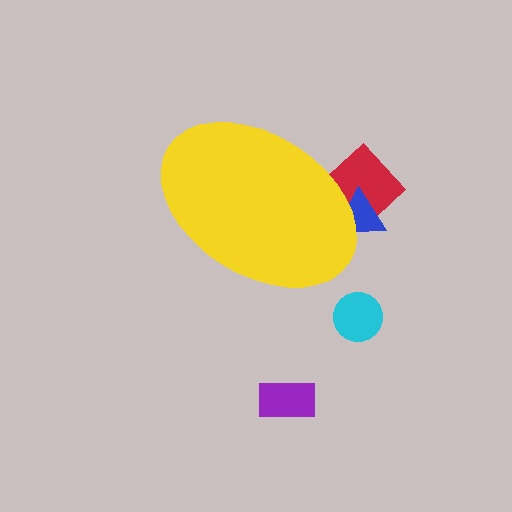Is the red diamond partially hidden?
Yes, the red diamond is partially hidden behind the yellow ellipse.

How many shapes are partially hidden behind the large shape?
2 shapes are partially hidden.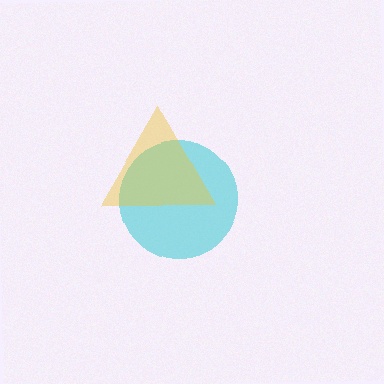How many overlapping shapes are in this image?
There are 2 overlapping shapes in the image.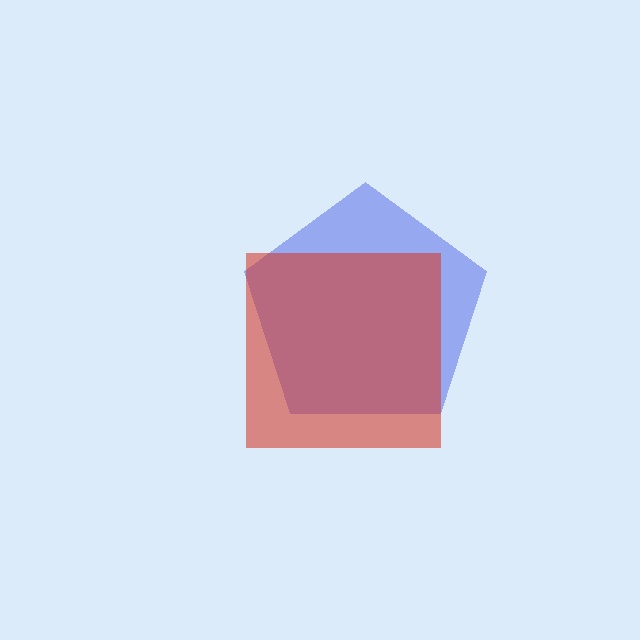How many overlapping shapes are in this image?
There are 2 overlapping shapes in the image.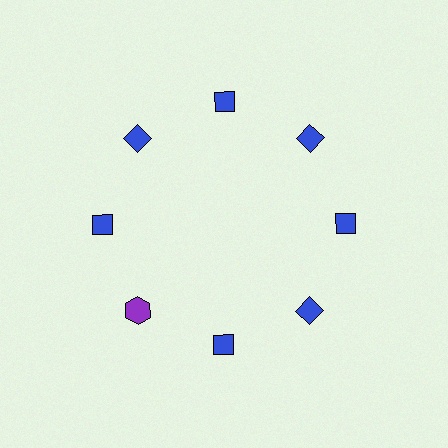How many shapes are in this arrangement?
There are 8 shapes arranged in a ring pattern.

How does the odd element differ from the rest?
It differs in both color (purple instead of blue) and shape (hexagon instead of diamond).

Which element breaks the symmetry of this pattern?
The purple hexagon at roughly the 8 o'clock position breaks the symmetry. All other shapes are blue diamonds.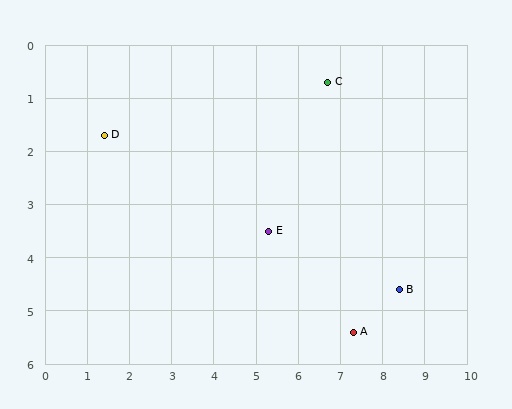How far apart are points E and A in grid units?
Points E and A are about 2.8 grid units apart.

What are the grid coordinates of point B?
Point B is at approximately (8.4, 4.6).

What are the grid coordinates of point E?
Point E is at approximately (5.3, 3.5).